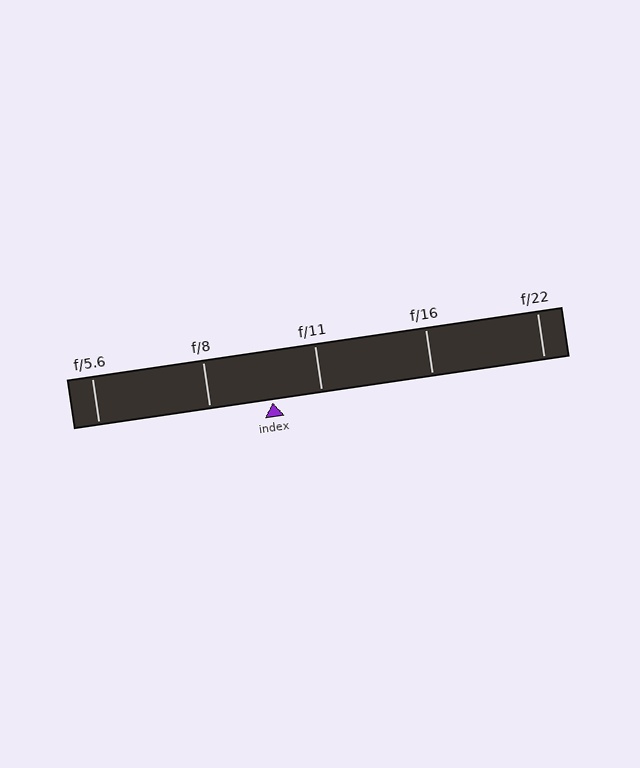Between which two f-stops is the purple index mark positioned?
The index mark is between f/8 and f/11.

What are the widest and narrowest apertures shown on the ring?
The widest aperture shown is f/5.6 and the narrowest is f/22.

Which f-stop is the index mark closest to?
The index mark is closest to f/11.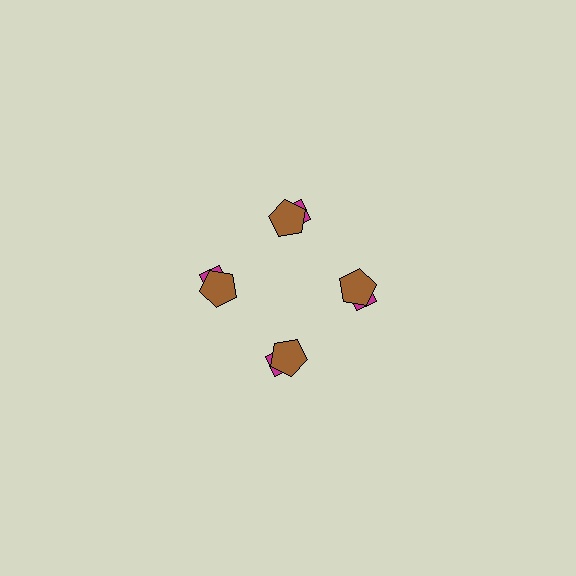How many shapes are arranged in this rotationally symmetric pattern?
There are 8 shapes, arranged in 4 groups of 2.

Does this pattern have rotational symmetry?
Yes, this pattern has 4-fold rotational symmetry. It looks the same after rotating 90 degrees around the center.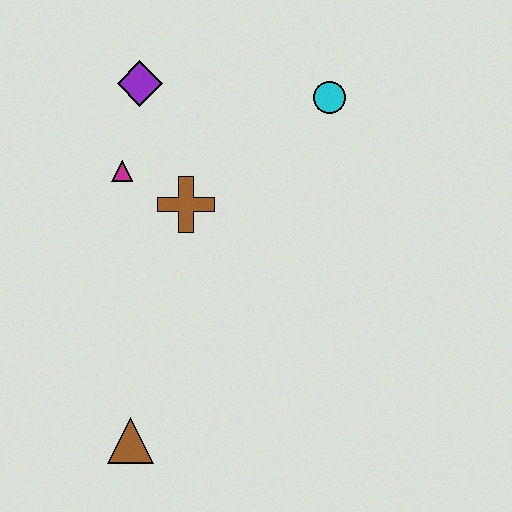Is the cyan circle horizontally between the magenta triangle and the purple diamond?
No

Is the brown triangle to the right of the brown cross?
No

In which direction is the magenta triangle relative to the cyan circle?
The magenta triangle is to the left of the cyan circle.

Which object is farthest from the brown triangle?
The cyan circle is farthest from the brown triangle.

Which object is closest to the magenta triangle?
The brown cross is closest to the magenta triangle.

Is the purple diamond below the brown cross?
No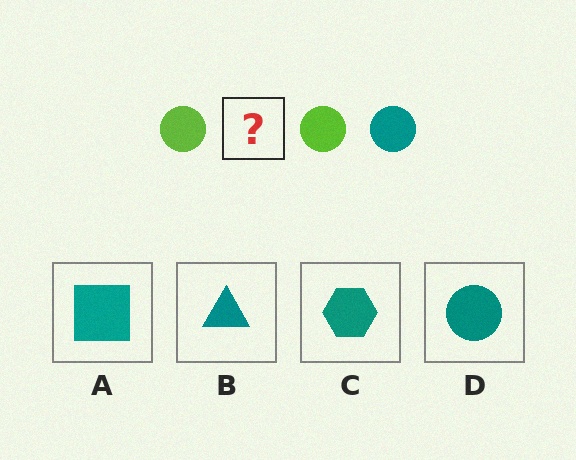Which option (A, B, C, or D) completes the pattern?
D.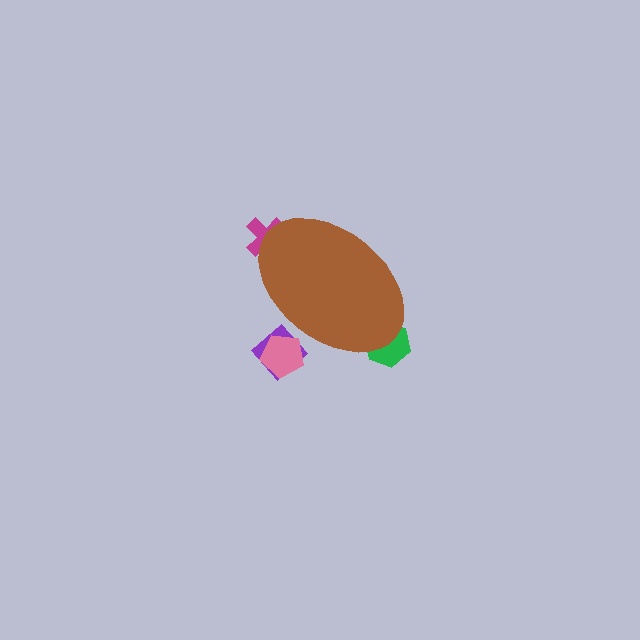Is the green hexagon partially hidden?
Yes, the green hexagon is partially hidden behind the brown ellipse.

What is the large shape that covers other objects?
A brown ellipse.